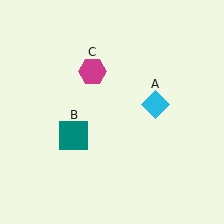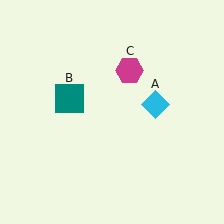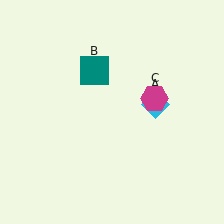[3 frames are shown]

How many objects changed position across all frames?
2 objects changed position: teal square (object B), magenta hexagon (object C).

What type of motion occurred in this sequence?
The teal square (object B), magenta hexagon (object C) rotated clockwise around the center of the scene.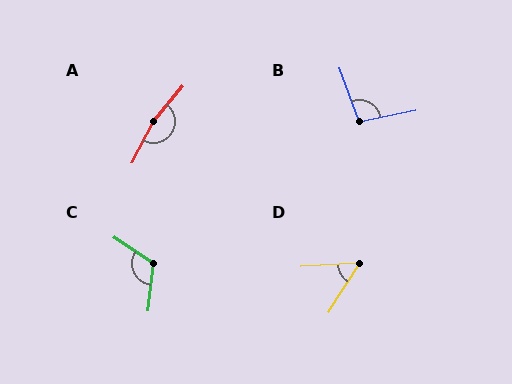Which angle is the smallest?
D, at approximately 54 degrees.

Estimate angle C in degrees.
Approximately 118 degrees.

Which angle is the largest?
A, at approximately 168 degrees.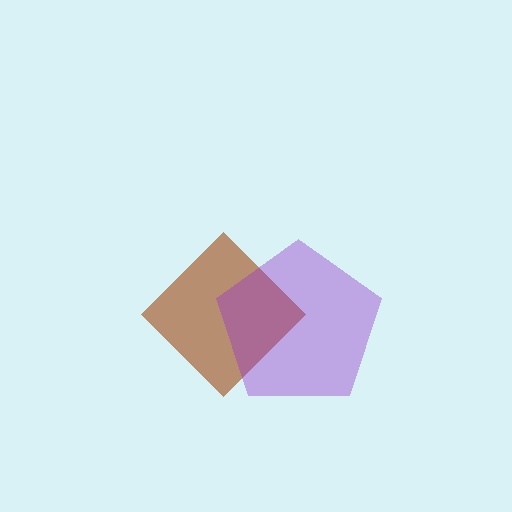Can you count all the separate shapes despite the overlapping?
Yes, there are 2 separate shapes.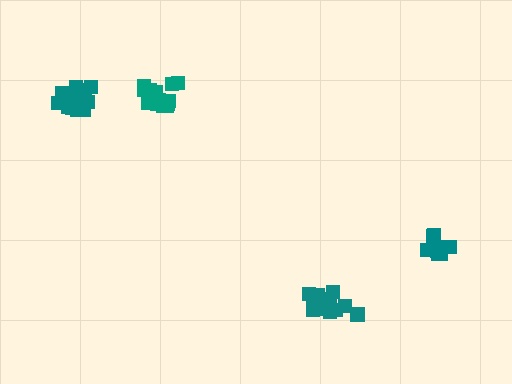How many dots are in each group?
Group 1: 14 dots, Group 2: 16 dots, Group 3: 16 dots, Group 4: 12 dots (58 total).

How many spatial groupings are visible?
There are 4 spatial groupings.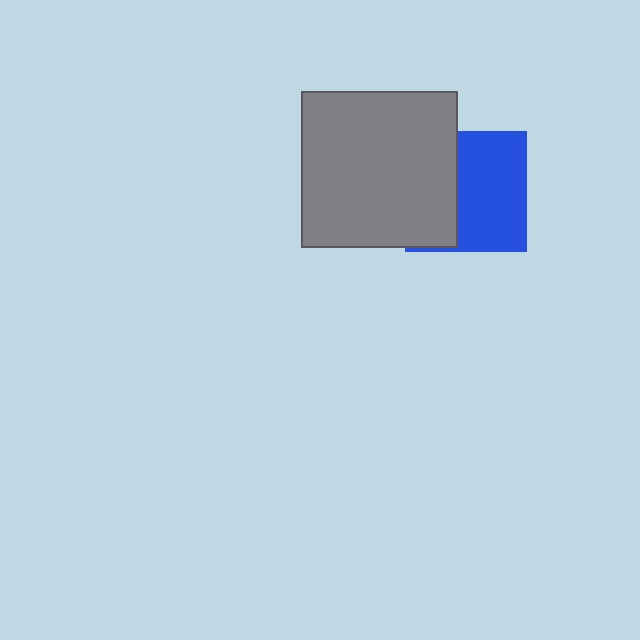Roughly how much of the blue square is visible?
About half of it is visible (roughly 59%).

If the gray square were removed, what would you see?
You would see the complete blue square.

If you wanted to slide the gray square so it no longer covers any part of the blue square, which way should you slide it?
Slide it left — that is the most direct way to separate the two shapes.